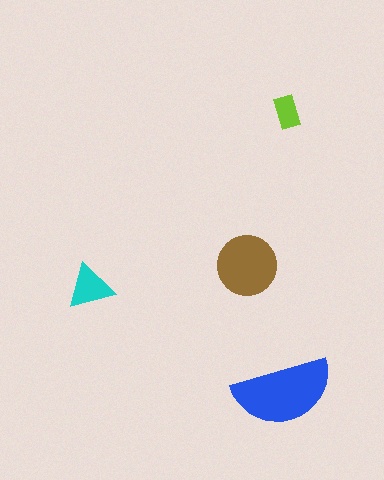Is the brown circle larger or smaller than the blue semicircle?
Smaller.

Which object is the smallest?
The lime rectangle.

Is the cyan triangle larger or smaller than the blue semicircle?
Smaller.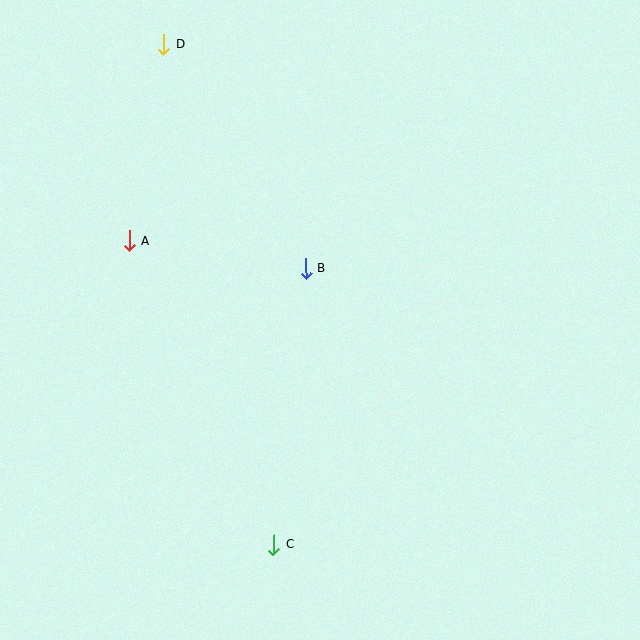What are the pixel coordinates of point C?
Point C is at (274, 545).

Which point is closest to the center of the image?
Point B at (306, 269) is closest to the center.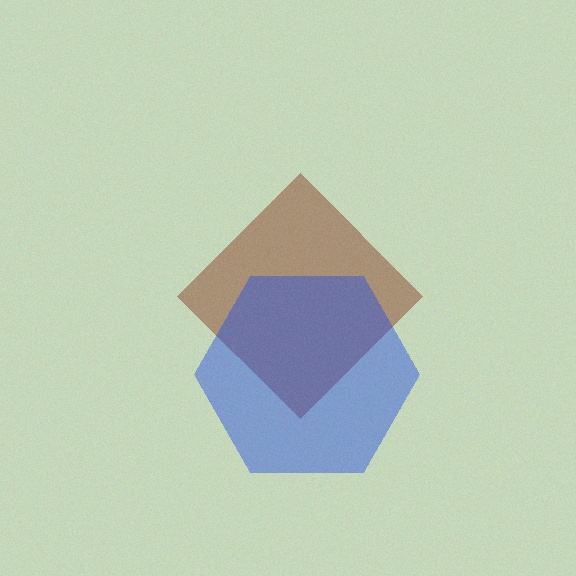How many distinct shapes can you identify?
There are 2 distinct shapes: a brown diamond, a blue hexagon.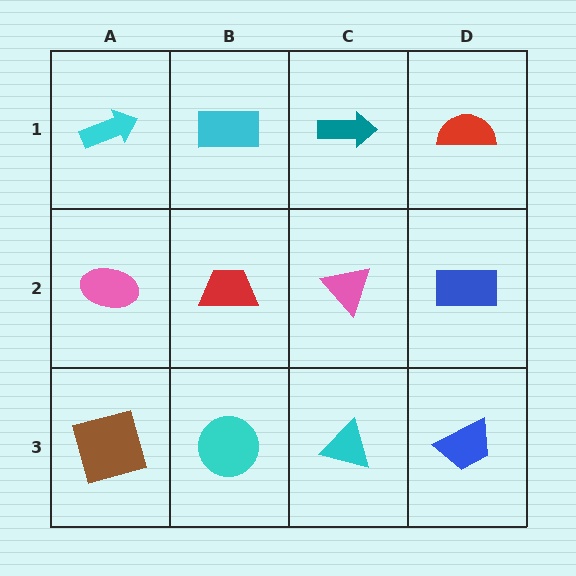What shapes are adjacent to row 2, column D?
A red semicircle (row 1, column D), a blue trapezoid (row 3, column D), a pink triangle (row 2, column C).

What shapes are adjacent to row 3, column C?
A pink triangle (row 2, column C), a cyan circle (row 3, column B), a blue trapezoid (row 3, column D).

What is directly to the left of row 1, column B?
A cyan arrow.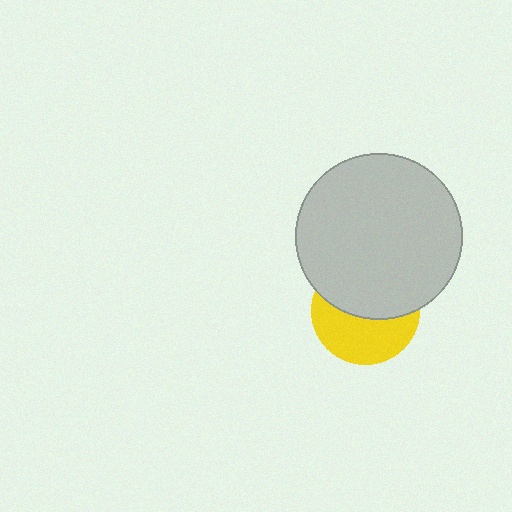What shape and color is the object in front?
The object in front is a light gray circle.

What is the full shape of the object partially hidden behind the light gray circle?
The partially hidden object is a yellow circle.